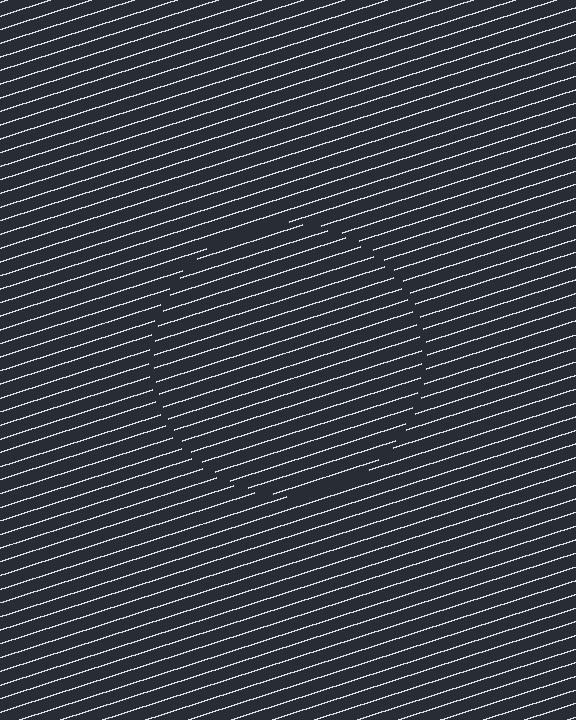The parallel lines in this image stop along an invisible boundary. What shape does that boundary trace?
An illusory circle. The interior of the shape contains the same grating, shifted by half a period — the contour is defined by the phase discontinuity where line-ends from the inner and outer gratings abut.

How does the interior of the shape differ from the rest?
The interior of the shape contains the same grating, shifted by half a period — the contour is defined by the phase discontinuity where line-ends from the inner and outer gratings abut.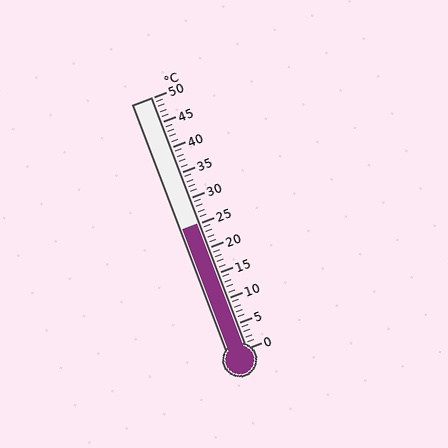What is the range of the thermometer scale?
The thermometer scale ranges from 0°C to 50°C.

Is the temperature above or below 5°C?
The temperature is above 5°C.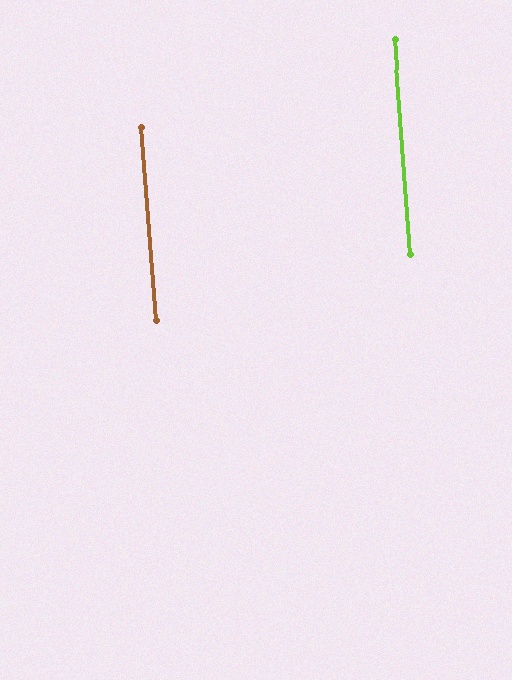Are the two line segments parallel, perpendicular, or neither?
Parallel — their directions differ by only 0.3°.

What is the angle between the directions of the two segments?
Approximately 0 degrees.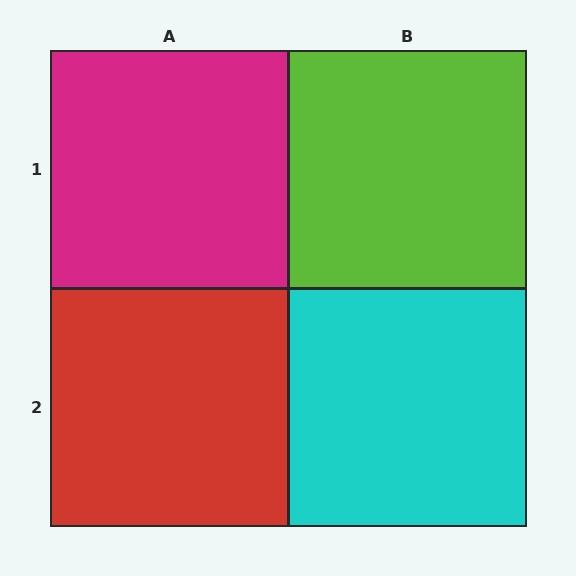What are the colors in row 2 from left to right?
Red, cyan.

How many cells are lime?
1 cell is lime.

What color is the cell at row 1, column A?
Magenta.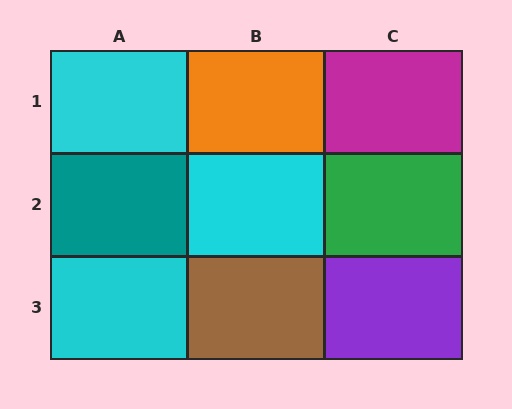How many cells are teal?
1 cell is teal.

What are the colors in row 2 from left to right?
Teal, cyan, green.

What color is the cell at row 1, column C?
Magenta.